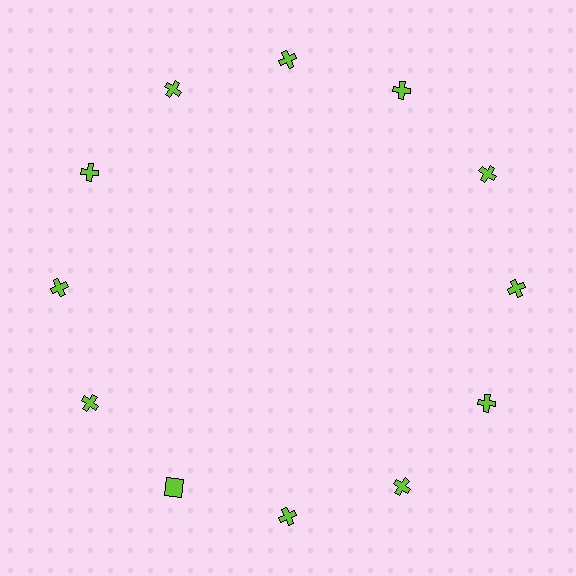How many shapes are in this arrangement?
There are 12 shapes arranged in a ring pattern.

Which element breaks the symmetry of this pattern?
The lime square at roughly the 7 o'clock position breaks the symmetry. All other shapes are lime crosses.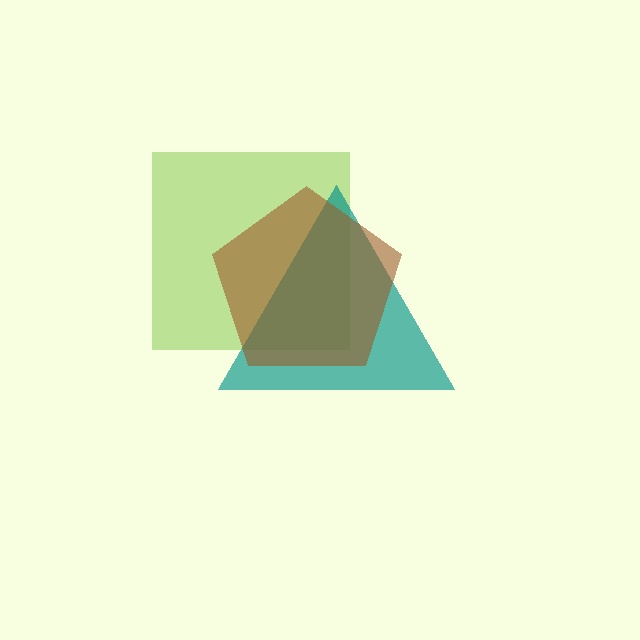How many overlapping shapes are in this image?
There are 3 overlapping shapes in the image.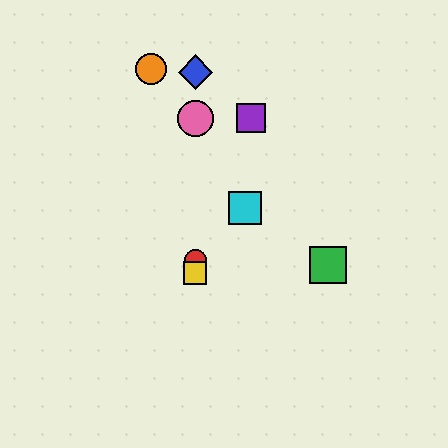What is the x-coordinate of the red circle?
The red circle is at x≈195.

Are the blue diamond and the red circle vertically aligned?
Yes, both are at x≈195.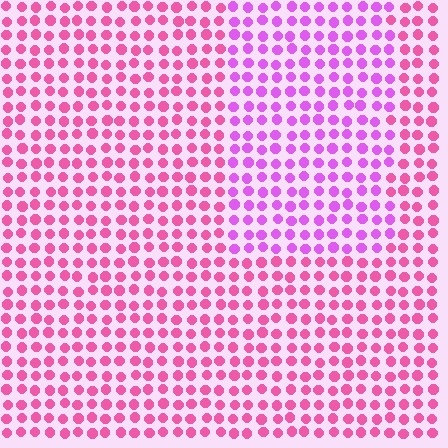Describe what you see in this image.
The image is filled with small pink elements in a uniform arrangement. A rectangle-shaped region is visible where the elements are tinted to a slightly different hue, forming a subtle color boundary.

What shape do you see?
I see a rectangle.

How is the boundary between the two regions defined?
The boundary is defined purely by a slight shift in hue (about 35 degrees). Spacing, size, and orientation are identical on both sides.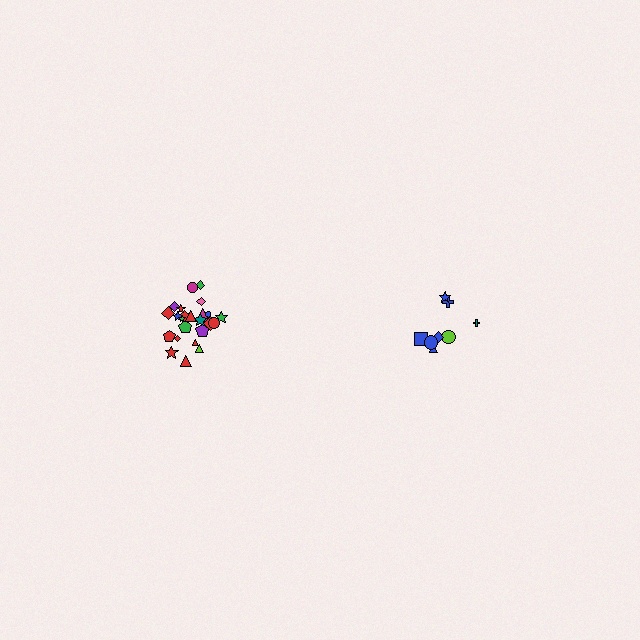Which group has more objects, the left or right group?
The left group.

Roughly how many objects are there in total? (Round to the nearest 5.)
Roughly 35 objects in total.